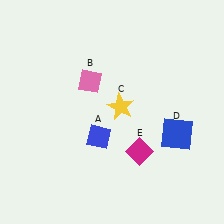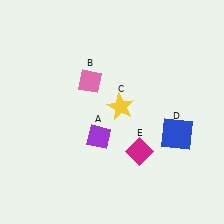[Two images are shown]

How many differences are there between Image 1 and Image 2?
There is 1 difference between the two images.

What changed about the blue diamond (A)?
In Image 1, A is blue. In Image 2, it changed to purple.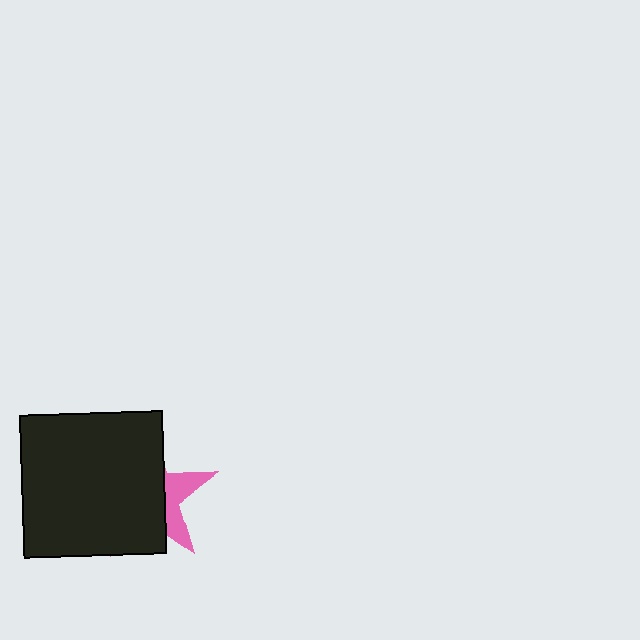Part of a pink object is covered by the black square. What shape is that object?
It is a star.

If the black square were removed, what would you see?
You would see the complete pink star.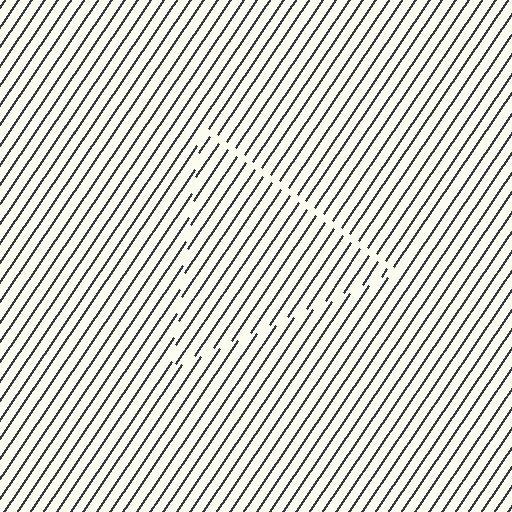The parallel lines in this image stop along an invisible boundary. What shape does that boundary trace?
An illusory triangle. The interior of the shape contains the same grating, shifted by half a period — the contour is defined by the phase discontinuity where line-ends from the inner and outer gratings abut.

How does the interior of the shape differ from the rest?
The interior of the shape contains the same grating, shifted by half a period — the contour is defined by the phase discontinuity where line-ends from the inner and outer gratings abut.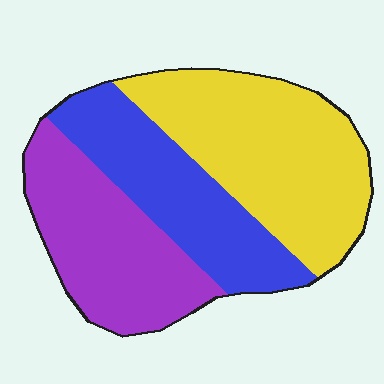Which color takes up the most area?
Yellow, at roughly 40%.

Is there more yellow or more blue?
Yellow.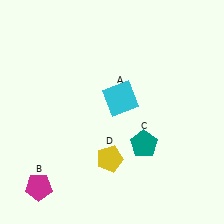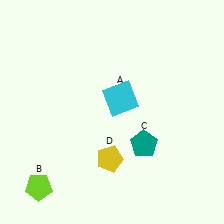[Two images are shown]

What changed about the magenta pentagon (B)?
In Image 1, B is magenta. In Image 2, it changed to lime.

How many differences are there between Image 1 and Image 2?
There is 1 difference between the two images.